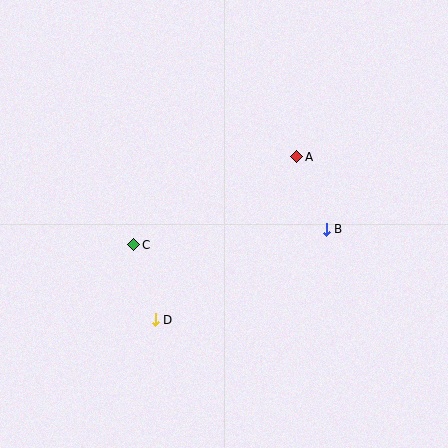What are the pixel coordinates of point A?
Point A is at (297, 157).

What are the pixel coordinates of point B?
Point B is at (326, 229).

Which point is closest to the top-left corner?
Point C is closest to the top-left corner.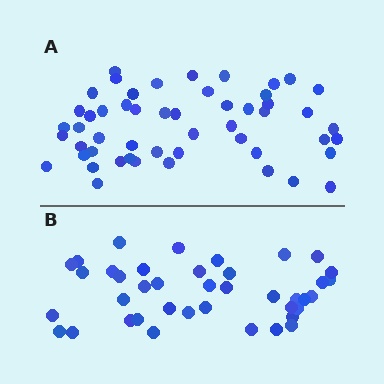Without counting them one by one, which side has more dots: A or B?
Region A (the top region) has more dots.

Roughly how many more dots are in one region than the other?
Region A has roughly 12 or so more dots than region B.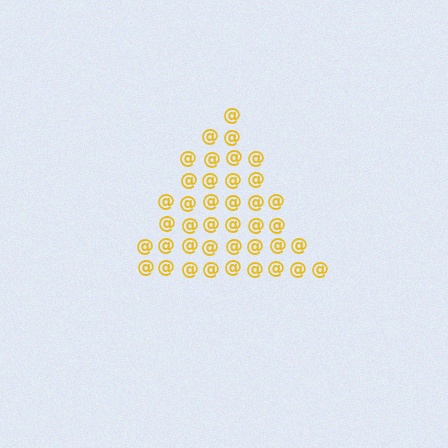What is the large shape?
The large shape is a triangle.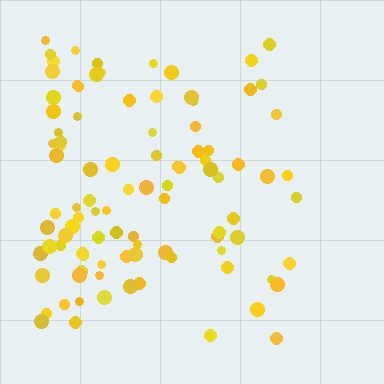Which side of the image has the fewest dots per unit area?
The right.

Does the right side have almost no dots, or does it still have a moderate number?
Still a moderate number, just noticeably fewer than the left.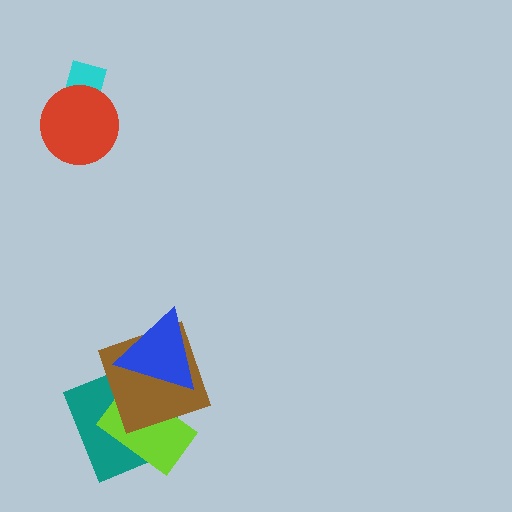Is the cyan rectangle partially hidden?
Yes, it is partially covered by another shape.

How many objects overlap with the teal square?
3 objects overlap with the teal square.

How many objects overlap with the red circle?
1 object overlaps with the red circle.